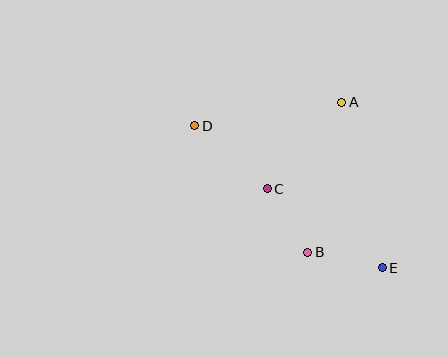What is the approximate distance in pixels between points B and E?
The distance between B and E is approximately 76 pixels.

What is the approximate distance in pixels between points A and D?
The distance between A and D is approximately 149 pixels.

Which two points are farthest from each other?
Points D and E are farthest from each other.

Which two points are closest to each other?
Points B and C are closest to each other.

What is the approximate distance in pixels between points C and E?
The distance between C and E is approximately 139 pixels.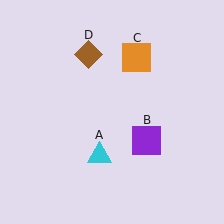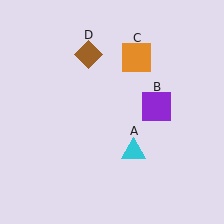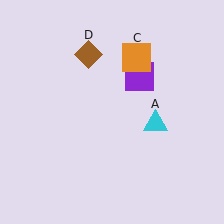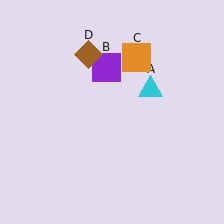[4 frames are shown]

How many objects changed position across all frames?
2 objects changed position: cyan triangle (object A), purple square (object B).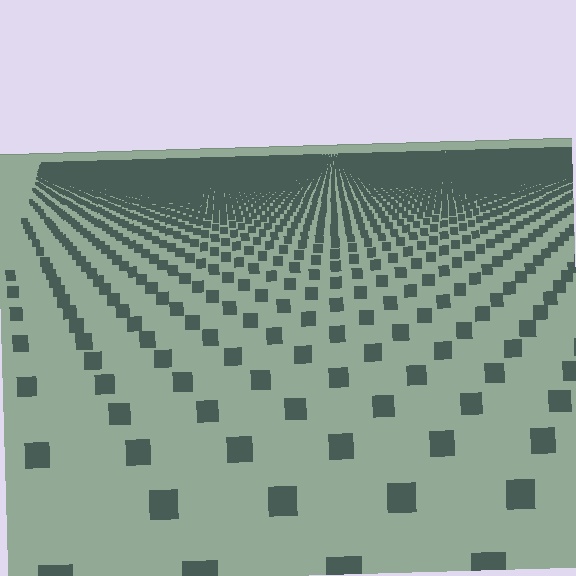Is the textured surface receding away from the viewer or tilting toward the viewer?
The surface is receding away from the viewer. Texture elements get smaller and denser toward the top.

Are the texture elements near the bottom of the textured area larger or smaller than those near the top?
Larger. Near the bottom, elements are closer to the viewer and appear at a bigger on-screen size.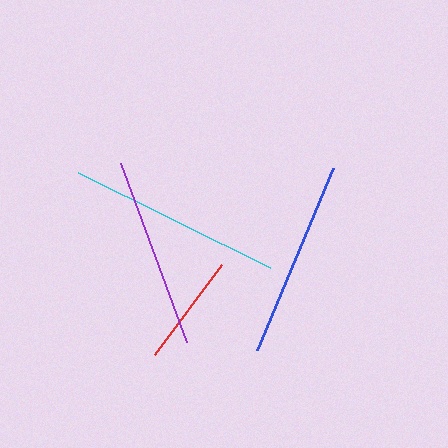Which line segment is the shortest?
The red line is the shortest at approximately 113 pixels.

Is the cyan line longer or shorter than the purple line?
The cyan line is longer than the purple line.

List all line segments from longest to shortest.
From longest to shortest: cyan, blue, purple, red.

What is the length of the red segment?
The red segment is approximately 113 pixels long.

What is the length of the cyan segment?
The cyan segment is approximately 214 pixels long.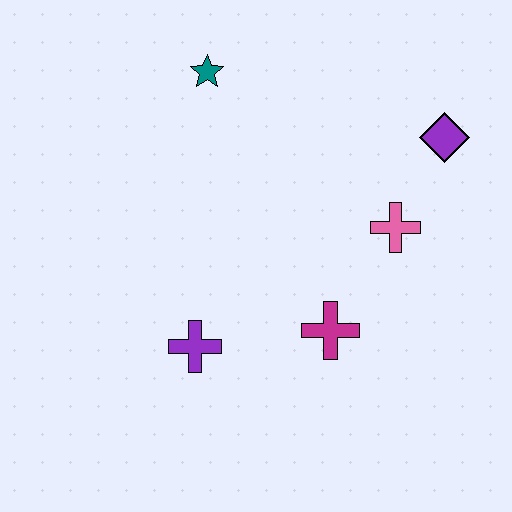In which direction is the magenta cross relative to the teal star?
The magenta cross is below the teal star.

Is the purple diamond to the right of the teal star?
Yes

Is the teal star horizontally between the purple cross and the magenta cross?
Yes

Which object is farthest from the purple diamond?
The purple cross is farthest from the purple diamond.